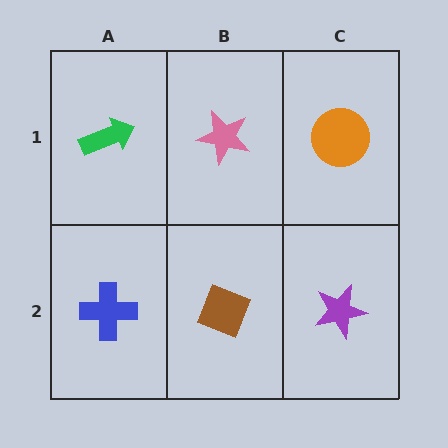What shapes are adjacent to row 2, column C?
An orange circle (row 1, column C), a brown diamond (row 2, column B).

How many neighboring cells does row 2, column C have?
2.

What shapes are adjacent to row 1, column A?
A blue cross (row 2, column A), a pink star (row 1, column B).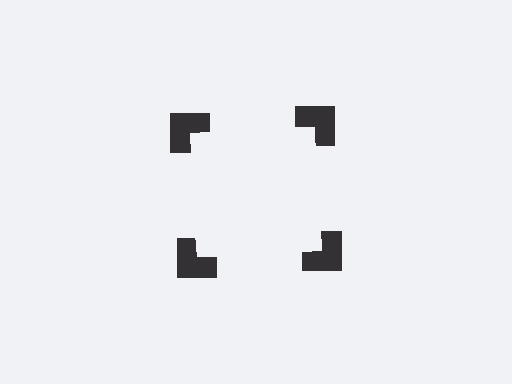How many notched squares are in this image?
There are 4 — one at each vertex of the illusory square.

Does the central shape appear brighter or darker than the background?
It typically appears slightly brighter than the background, even though no actual brightness change is drawn.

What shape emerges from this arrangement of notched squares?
An illusory square — its edges are inferred from the aligned wedge cuts in the notched squares, not physically drawn.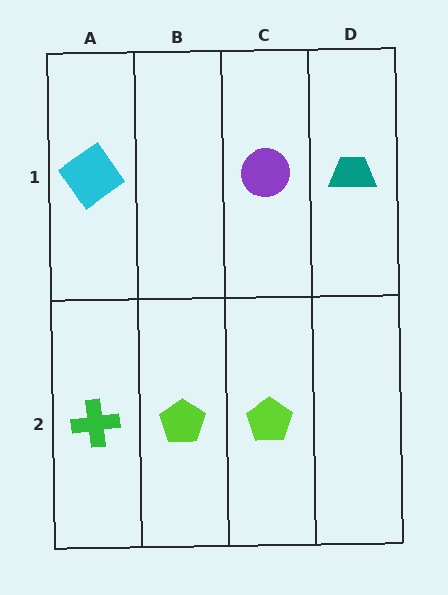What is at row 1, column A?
A cyan diamond.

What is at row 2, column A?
A green cross.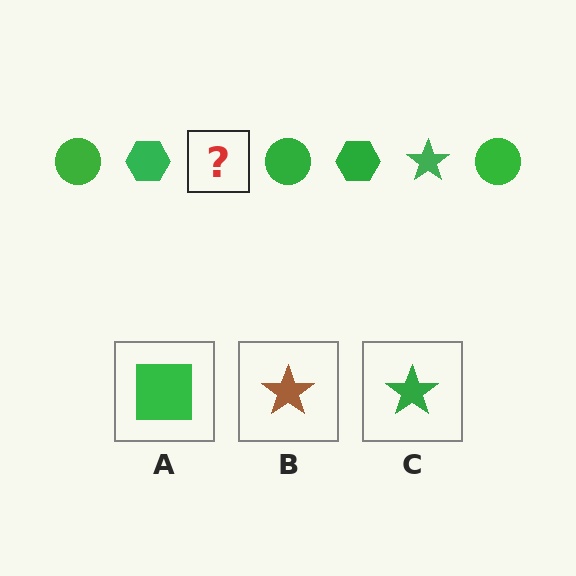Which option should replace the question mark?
Option C.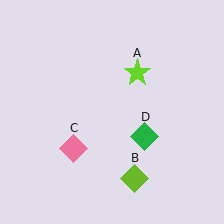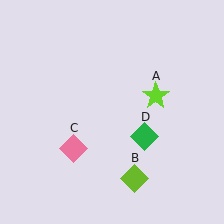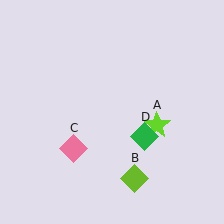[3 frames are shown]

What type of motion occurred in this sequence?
The lime star (object A) rotated clockwise around the center of the scene.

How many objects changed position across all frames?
1 object changed position: lime star (object A).